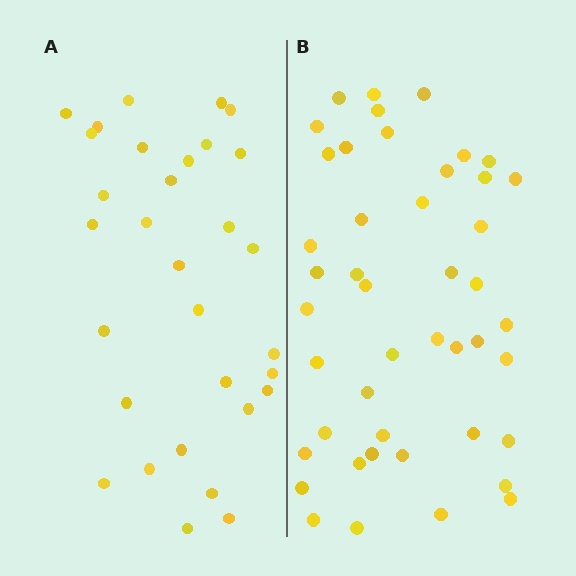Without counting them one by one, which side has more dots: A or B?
Region B (the right region) has more dots.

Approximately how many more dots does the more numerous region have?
Region B has approximately 15 more dots than region A.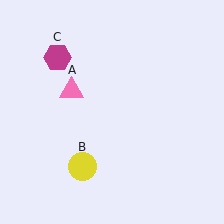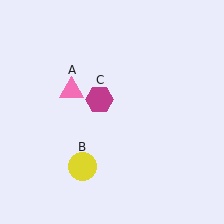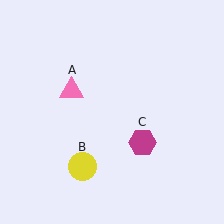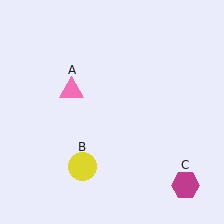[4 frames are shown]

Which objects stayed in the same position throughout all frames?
Pink triangle (object A) and yellow circle (object B) remained stationary.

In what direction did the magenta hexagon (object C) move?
The magenta hexagon (object C) moved down and to the right.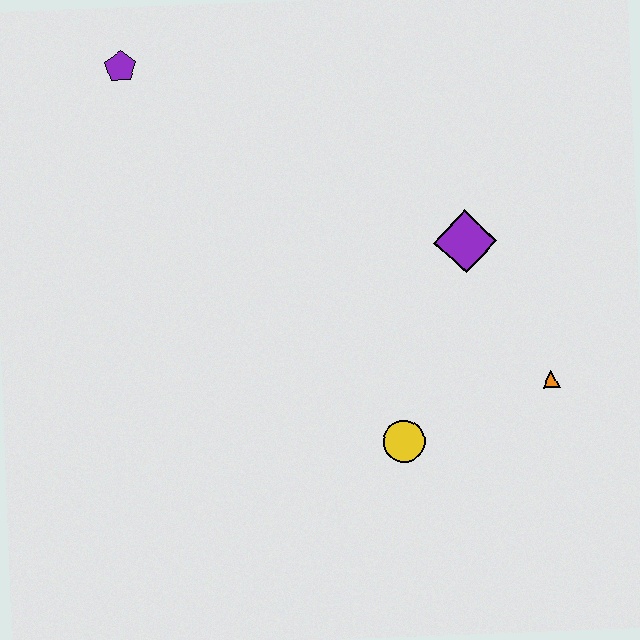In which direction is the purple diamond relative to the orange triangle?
The purple diamond is above the orange triangle.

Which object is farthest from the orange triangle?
The purple pentagon is farthest from the orange triangle.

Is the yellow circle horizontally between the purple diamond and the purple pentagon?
Yes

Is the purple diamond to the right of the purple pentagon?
Yes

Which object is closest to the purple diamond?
The orange triangle is closest to the purple diamond.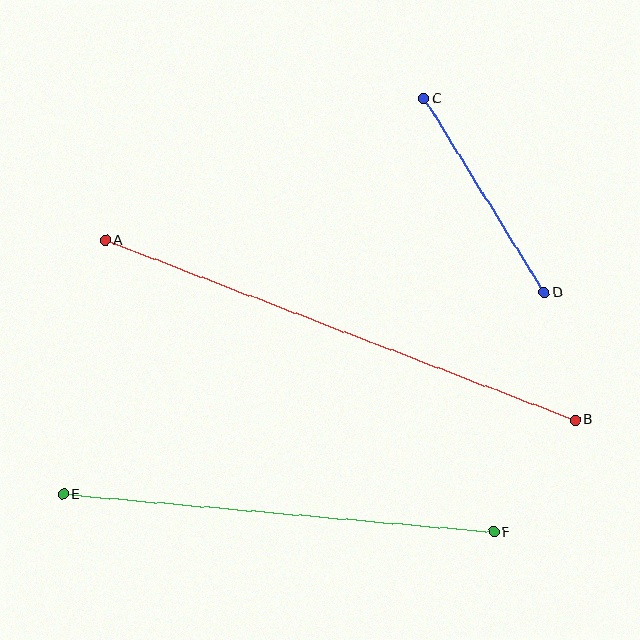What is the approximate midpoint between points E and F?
The midpoint is at approximately (278, 513) pixels.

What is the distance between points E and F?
The distance is approximately 432 pixels.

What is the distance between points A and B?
The distance is approximately 503 pixels.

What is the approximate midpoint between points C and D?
The midpoint is at approximately (484, 196) pixels.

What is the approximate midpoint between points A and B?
The midpoint is at approximately (340, 330) pixels.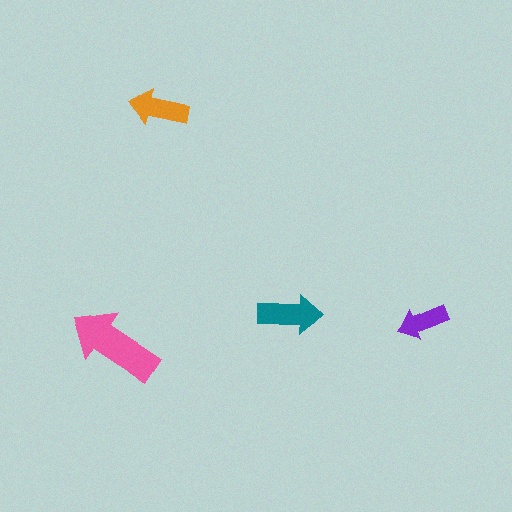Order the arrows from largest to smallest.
the pink one, the teal one, the orange one, the purple one.